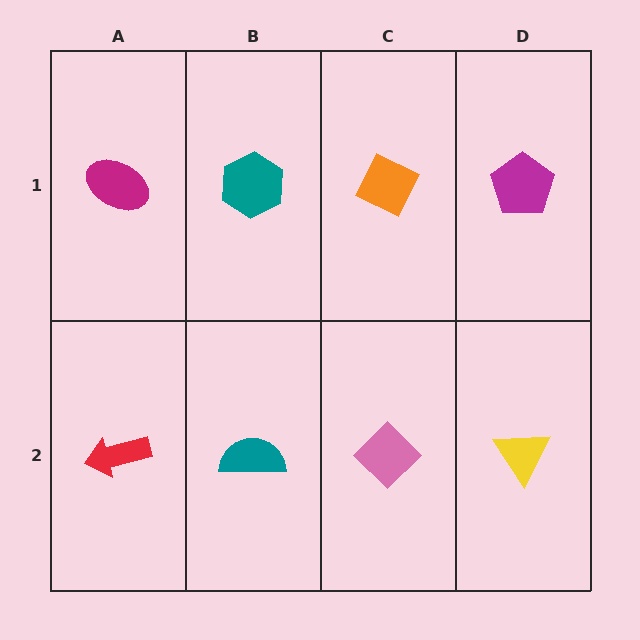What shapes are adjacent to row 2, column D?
A magenta pentagon (row 1, column D), a pink diamond (row 2, column C).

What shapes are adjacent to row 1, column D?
A yellow triangle (row 2, column D), an orange diamond (row 1, column C).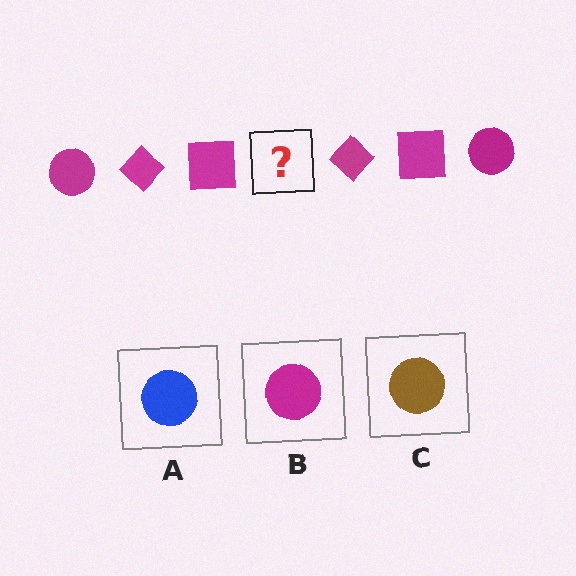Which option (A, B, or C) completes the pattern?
B.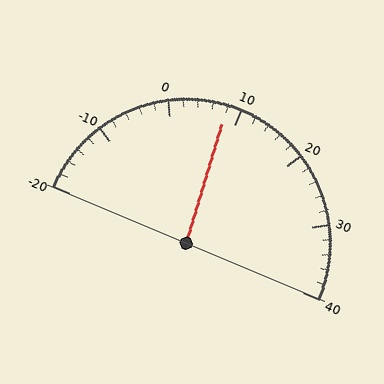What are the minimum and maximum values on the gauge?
The gauge ranges from -20 to 40.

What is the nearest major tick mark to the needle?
The nearest major tick mark is 10.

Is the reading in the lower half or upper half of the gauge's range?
The reading is in the lower half of the range (-20 to 40).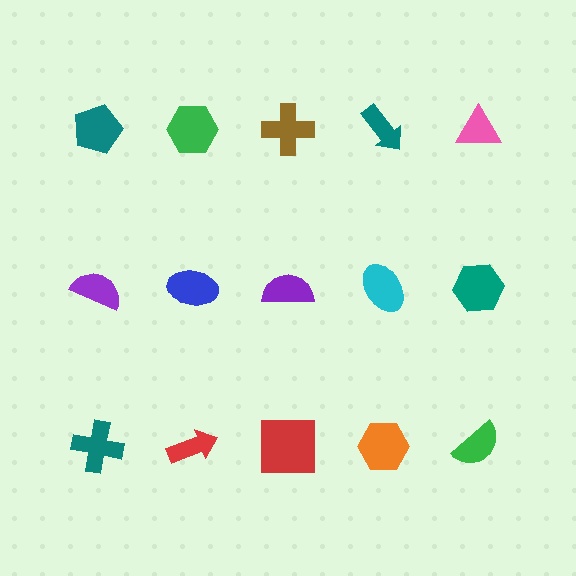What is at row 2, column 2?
A blue ellipse.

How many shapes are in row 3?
5 shapes.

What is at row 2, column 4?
A cyan ellipse.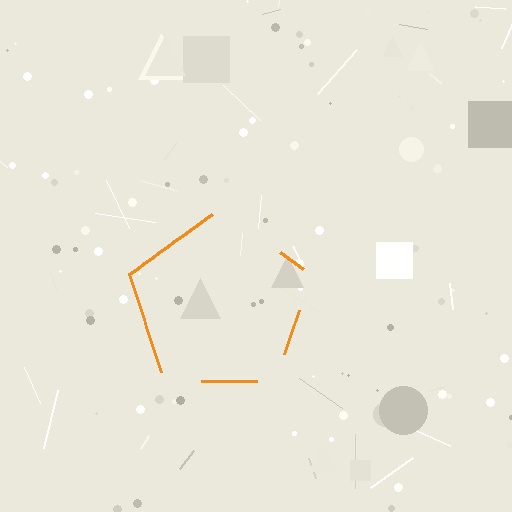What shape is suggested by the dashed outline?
The dashed outline suggests a pentagon.